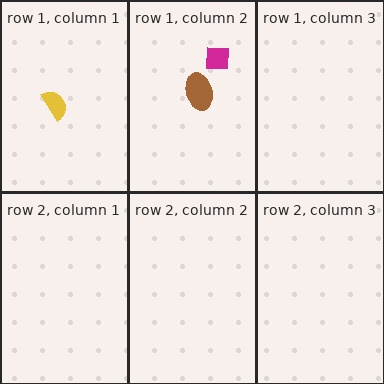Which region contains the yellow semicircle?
The row 1, column 1 region.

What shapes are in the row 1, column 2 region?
The magenta square, the brown ellipse.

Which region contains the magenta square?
The row 1, column 2 region.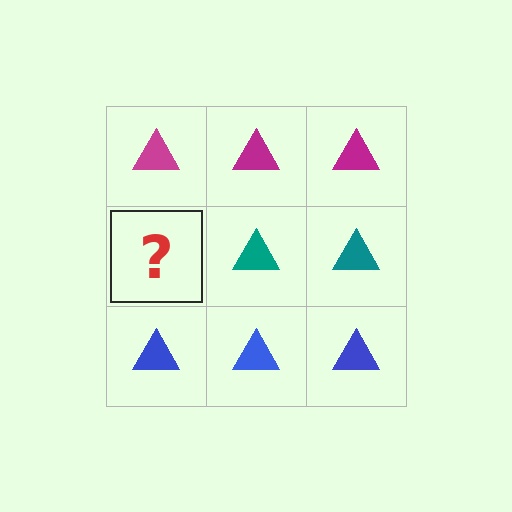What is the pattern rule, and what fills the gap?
The rule is that each row has a consistent color. The gap should be filled with a teal triangle.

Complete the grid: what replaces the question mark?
The question mark should be replaced with a teal triangle.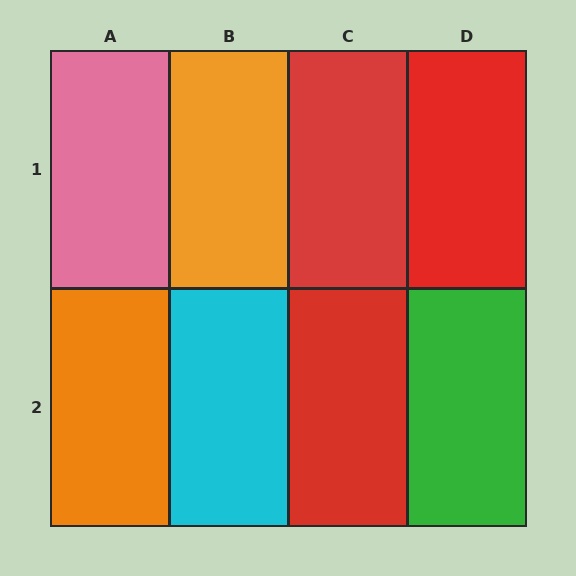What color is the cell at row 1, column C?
Red.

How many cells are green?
1 cell is green.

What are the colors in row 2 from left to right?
Orange, cyan, red, green.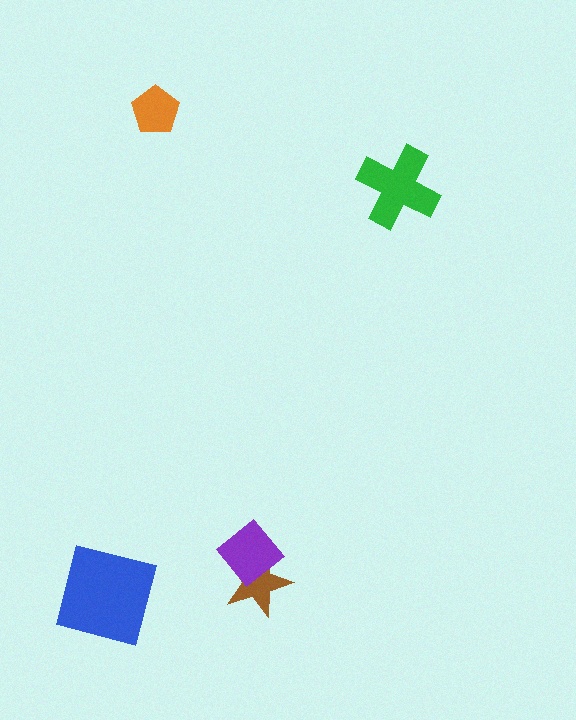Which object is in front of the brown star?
The purple diamond is in front of the brown star.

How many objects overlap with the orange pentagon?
0 objects overlap with the orange pentagon.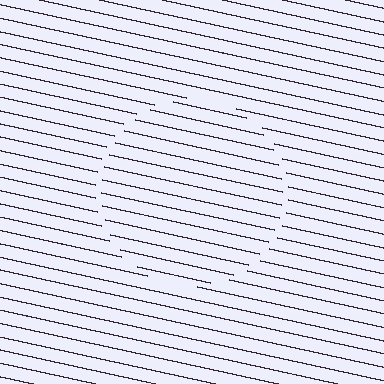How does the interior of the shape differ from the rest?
The interior of the shape contains the same grating, shifted by half a period — the contour is defined by the phase discontinuity where line-ends from the inner and outer gratings abut.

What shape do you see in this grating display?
An illusory circle. The interior of the shape contains the same grating, shifted by half a period — the contour is defined by the phase discontinuity where line-ends from the inner and outer gratings abut.